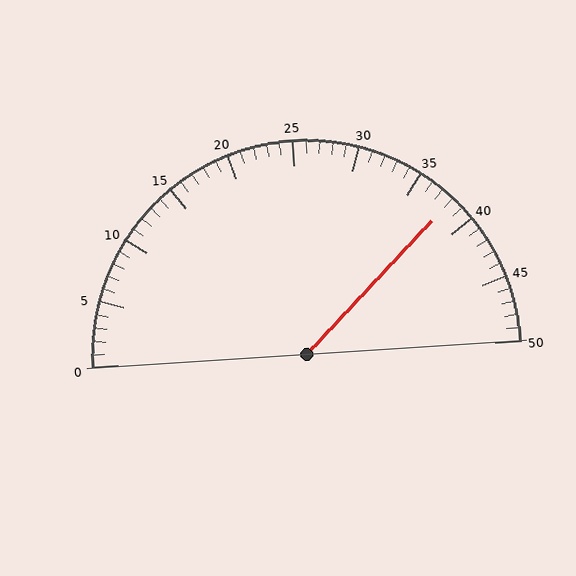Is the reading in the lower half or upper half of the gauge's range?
The reading is in the upper half of the range (0 to 50).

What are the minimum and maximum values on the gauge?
The gauge ranges from 0 to 50.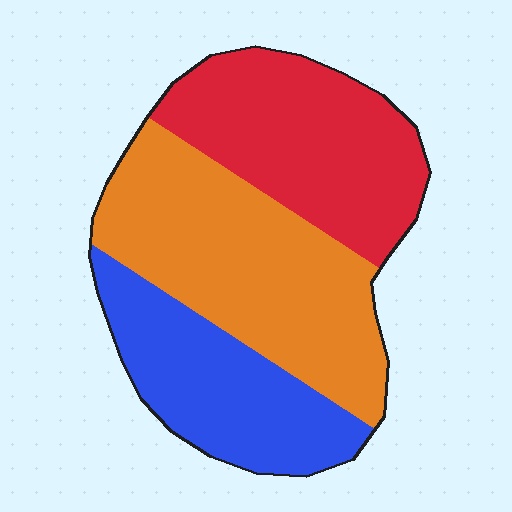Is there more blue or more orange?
Orange.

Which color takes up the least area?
Blue, at roughly 25%.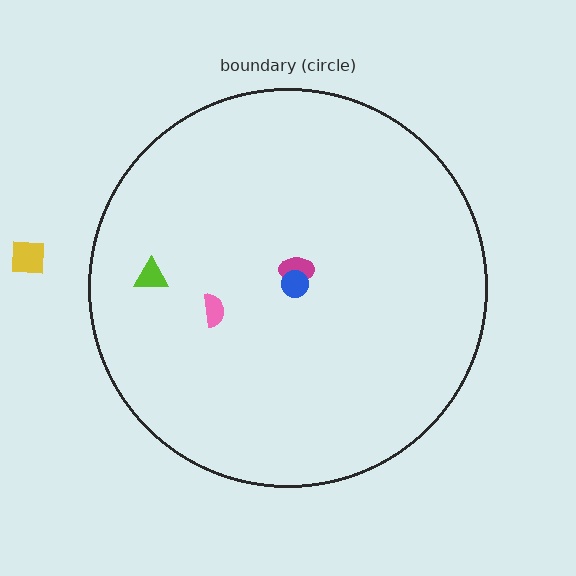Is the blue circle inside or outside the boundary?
Inside.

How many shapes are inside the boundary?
4 inside, 1 outside.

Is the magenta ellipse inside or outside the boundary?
Inside.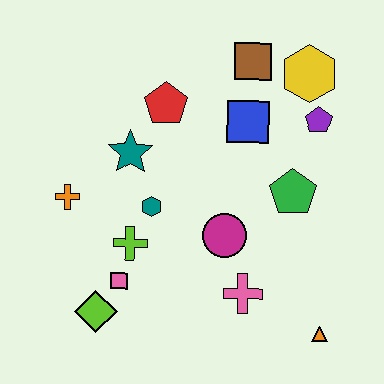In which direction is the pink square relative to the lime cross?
The pink square is below the lime cross.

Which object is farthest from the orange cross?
The orange triangle is farthest from the orange cross.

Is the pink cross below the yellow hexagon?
Yes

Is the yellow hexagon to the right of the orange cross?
Yes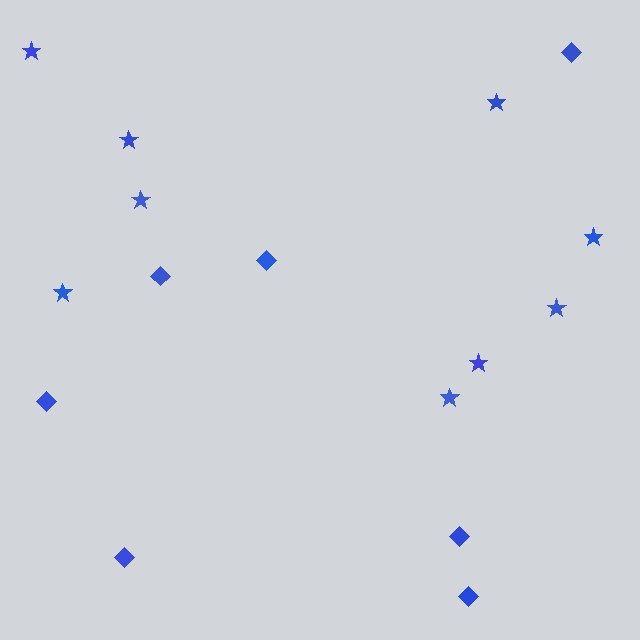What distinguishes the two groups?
There are 2 groups: one group of stars (9) and one group of diamonds (7).